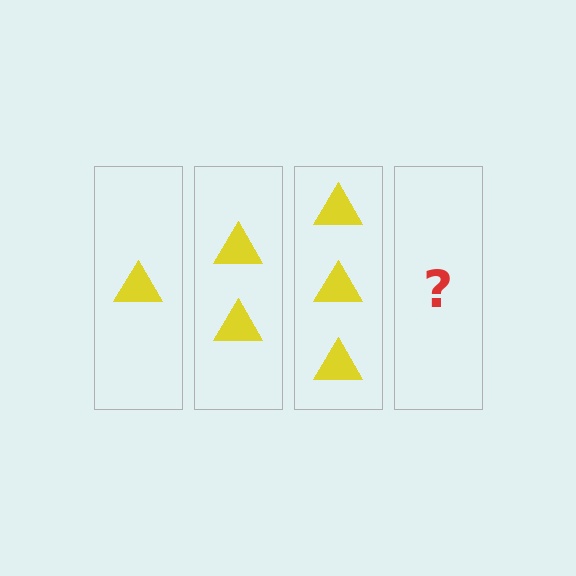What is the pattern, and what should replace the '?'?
The pattern is that each step adds one more triangle. The '?' should be 4 triangles.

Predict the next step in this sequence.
The next step is 4 triangles.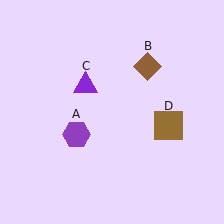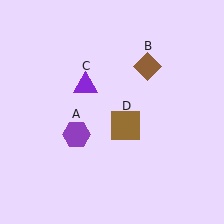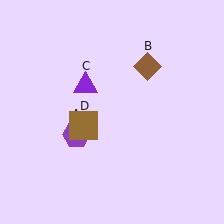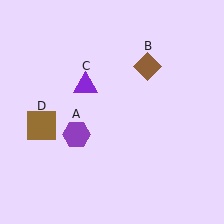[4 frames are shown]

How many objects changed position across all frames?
1 object changed position: brown square (object D).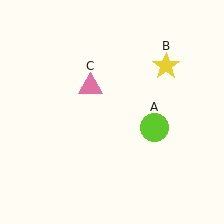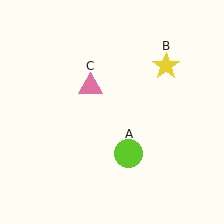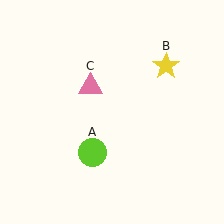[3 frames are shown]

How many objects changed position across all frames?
1 object changed position: lime circle (object A).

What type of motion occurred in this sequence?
The lime circle (object A) rotated clockwise around the center of the scene.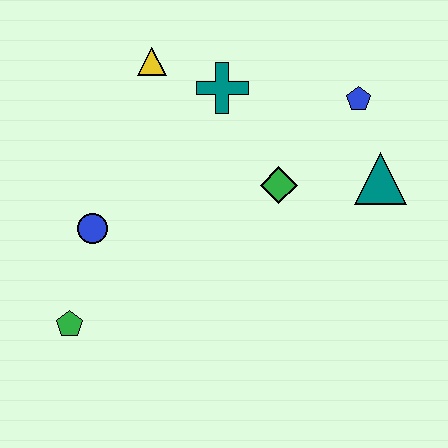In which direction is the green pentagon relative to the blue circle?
The green pentagon is below the blue circle.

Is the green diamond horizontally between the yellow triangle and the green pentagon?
No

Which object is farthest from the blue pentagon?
The green pentagon is farthest from the blue pentagon.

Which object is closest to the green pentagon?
The blue circle is closest to the green pentagon.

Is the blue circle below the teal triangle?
Yes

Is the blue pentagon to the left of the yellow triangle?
No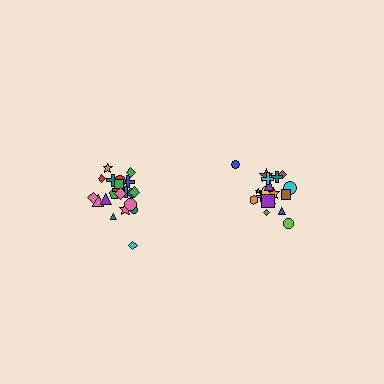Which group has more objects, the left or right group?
The left group.